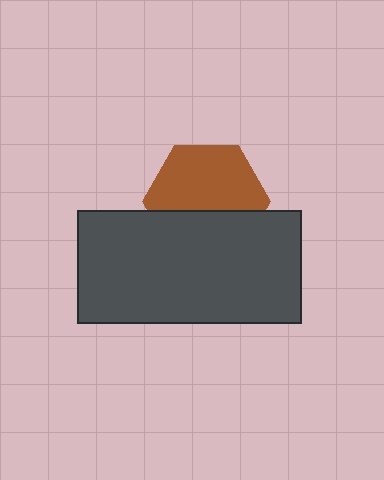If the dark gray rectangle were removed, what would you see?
You would see the complete brown hexagon.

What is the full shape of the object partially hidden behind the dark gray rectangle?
The partially hidden object is a brown hexagon.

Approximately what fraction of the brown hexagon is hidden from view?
Roughly 41% of the brown hexagon is hidden behind the dark gray rectangle.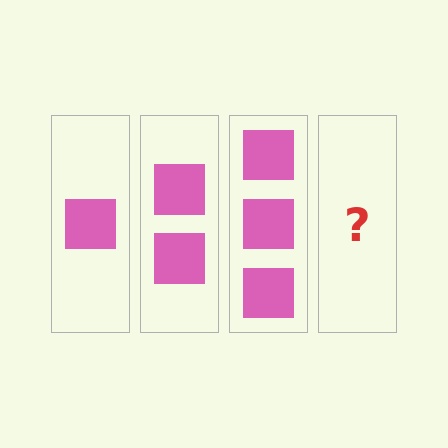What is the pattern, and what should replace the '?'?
The pattern is that each step adds one more square. The '?' should be 4 squares.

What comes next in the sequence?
The next element should be 4 squares.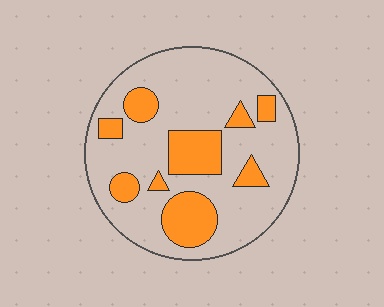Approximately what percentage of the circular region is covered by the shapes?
Approximately 25%.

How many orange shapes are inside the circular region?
9.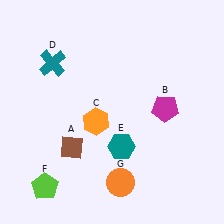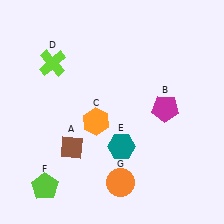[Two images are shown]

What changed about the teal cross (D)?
In Image 1, D is teal. In Image 2, it changed to lime.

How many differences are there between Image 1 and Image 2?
There is 1 difference between the two images.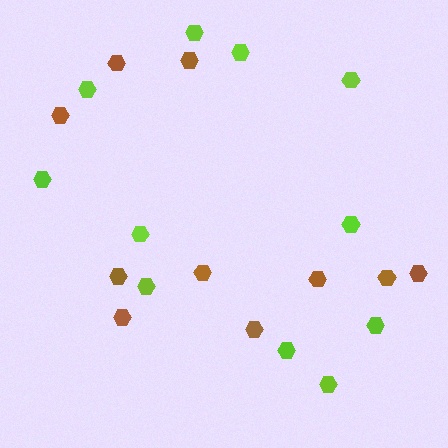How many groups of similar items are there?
There are 2 groups: one group of lime hexagons (11) and one group of brown hexagons (10).